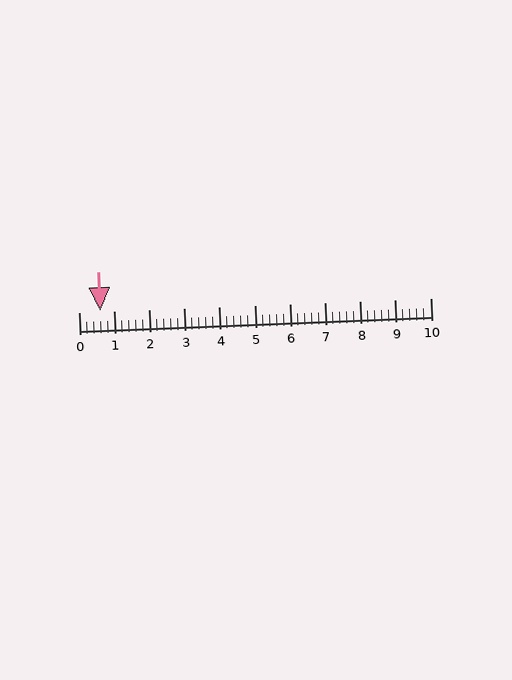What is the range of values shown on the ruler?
The ruler shows values from 0 to 10.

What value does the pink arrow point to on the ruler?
The pink arrow points to approximately 0.6.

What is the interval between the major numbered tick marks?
The major tick marks are spaced 1 units apart.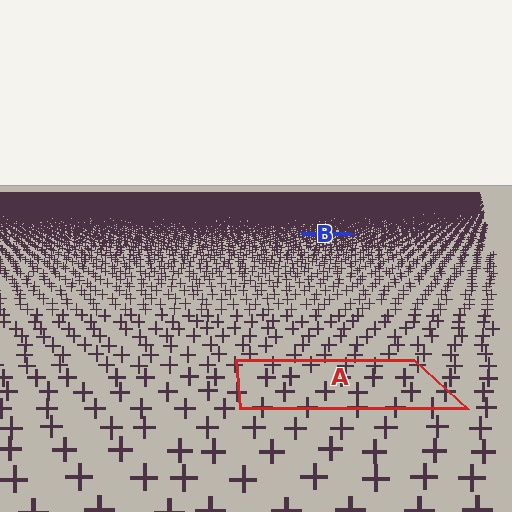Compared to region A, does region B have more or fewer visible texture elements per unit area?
Region B has more texture elements per unit area — they are packed more densely because it is farther away.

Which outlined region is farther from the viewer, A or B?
Region B is farther from the viewer — the texture elements inside it appear smaller and more densely packed.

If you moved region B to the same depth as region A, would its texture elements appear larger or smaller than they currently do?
They would appear larger. At a closer depth, the same texture elements are projected at a bigger on-screen size.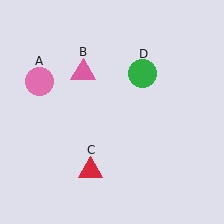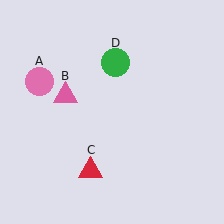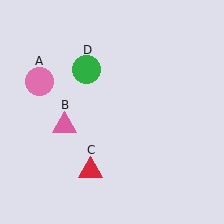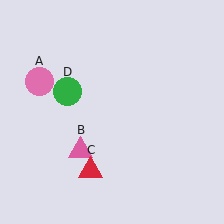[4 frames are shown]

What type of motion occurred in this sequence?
The pink triangle (object B), green circle (object D) rotated counterclockwise around the center of the scene.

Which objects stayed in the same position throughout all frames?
Pink circle (object A) and red triangle (object C) remained stationary.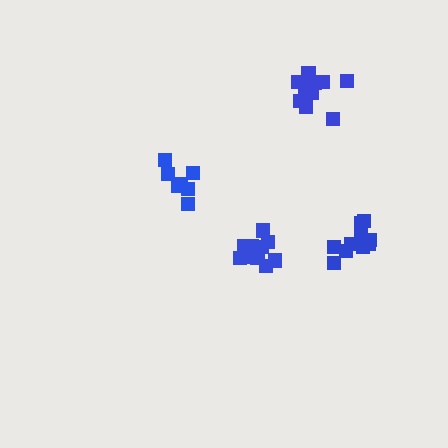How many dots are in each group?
Group 1: 7 dots, Group 2: 11 dots, Group 3: 11 dots, Group 4: 10 dots (39 total).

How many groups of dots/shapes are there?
There are 4 groups.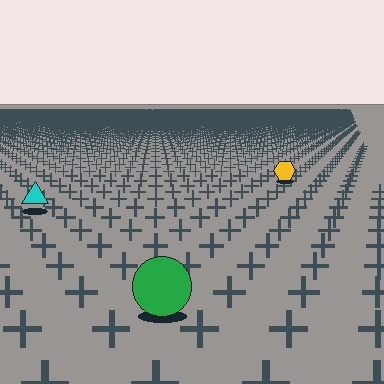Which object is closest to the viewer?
The green circle is closest. The texture marks near it are larger and more spread out.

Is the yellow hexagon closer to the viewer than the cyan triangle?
No. The cyan triangle is closer — you can tell from the texture gradient: the ground texture is coarser near it.